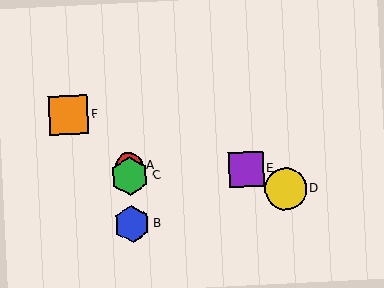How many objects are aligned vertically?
3 objects (A, B, C) are aligned vertically.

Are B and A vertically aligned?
Yes, both are at x≈132.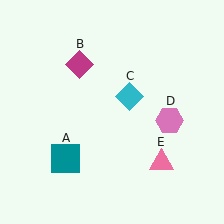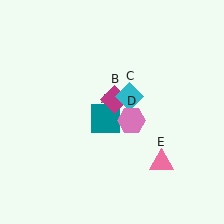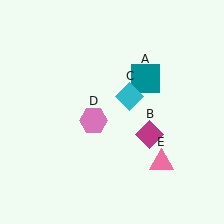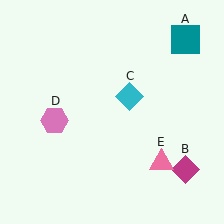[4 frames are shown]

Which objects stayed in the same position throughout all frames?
Cyan diamond (object C) and pink triangle (object E) remained stationary.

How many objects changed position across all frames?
3 objects changed position: teal square (object A), magenta diamond (object B), pink hexagon (object D).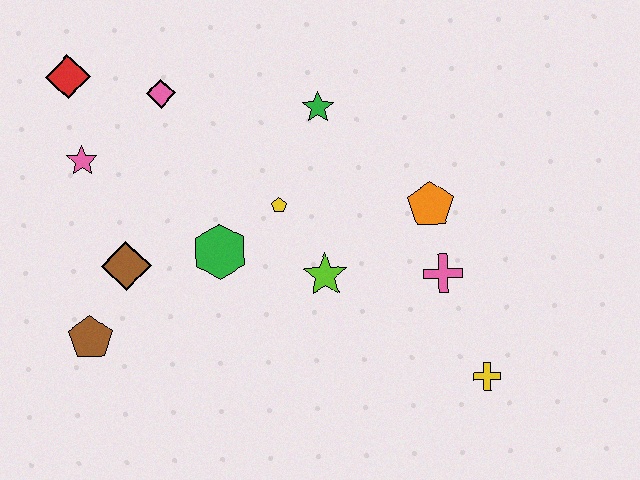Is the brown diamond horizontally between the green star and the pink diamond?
No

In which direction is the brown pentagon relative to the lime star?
The brown pentagon is to the left of the lime star.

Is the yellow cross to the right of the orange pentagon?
Yes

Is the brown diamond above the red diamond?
No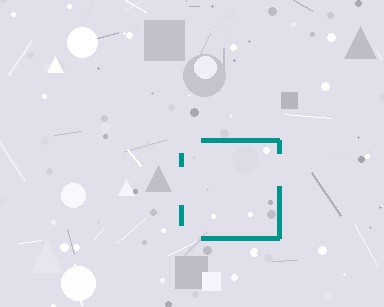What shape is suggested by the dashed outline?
The dashed outline suggests a square.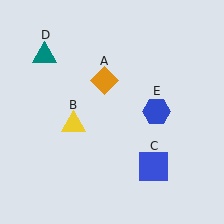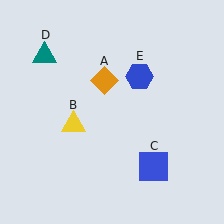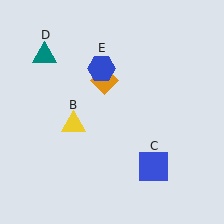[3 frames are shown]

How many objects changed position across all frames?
1 object changed position: blue hexagon (object E).